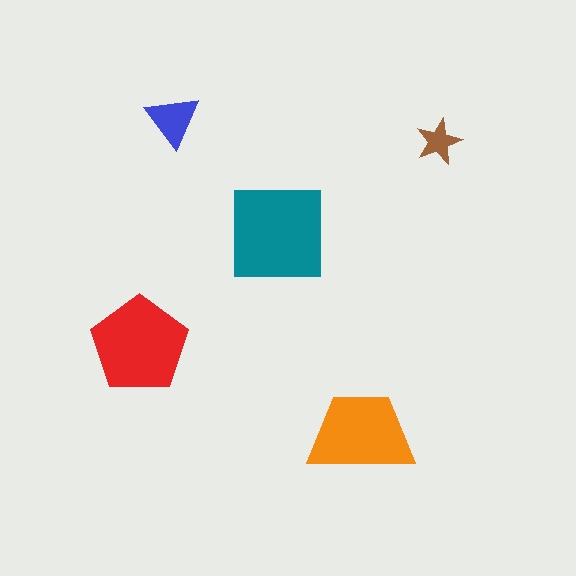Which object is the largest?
The teal square.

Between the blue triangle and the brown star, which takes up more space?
The blue triangle.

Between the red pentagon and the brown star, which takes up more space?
The red pentagon.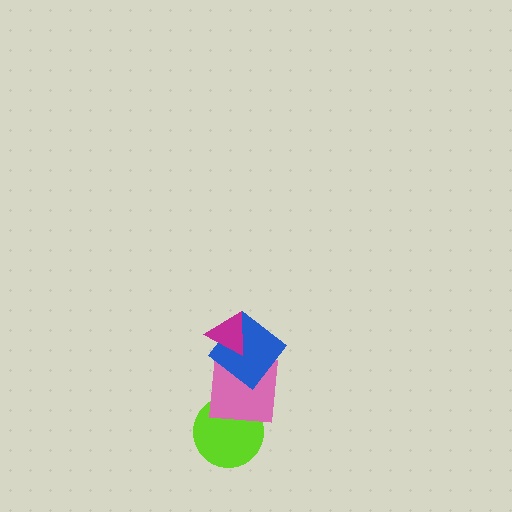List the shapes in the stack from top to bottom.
From top to bottom: the magenta triangle, the blue diamond, the pink square, the lime circle.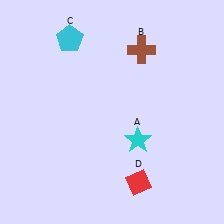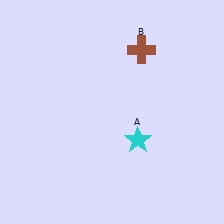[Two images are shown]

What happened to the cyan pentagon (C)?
The cyan pentagon (C) was removed in Image 2. It was in the top-left area of Image 1.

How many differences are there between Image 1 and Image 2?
There are 2 differences between the two images.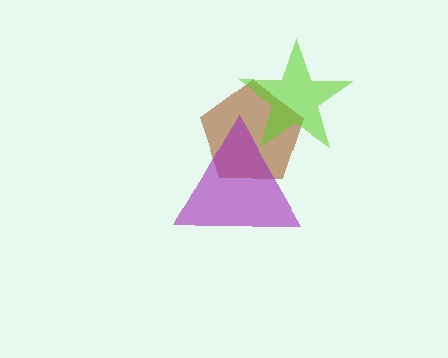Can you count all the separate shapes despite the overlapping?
Yes, there are 3 separate shapes.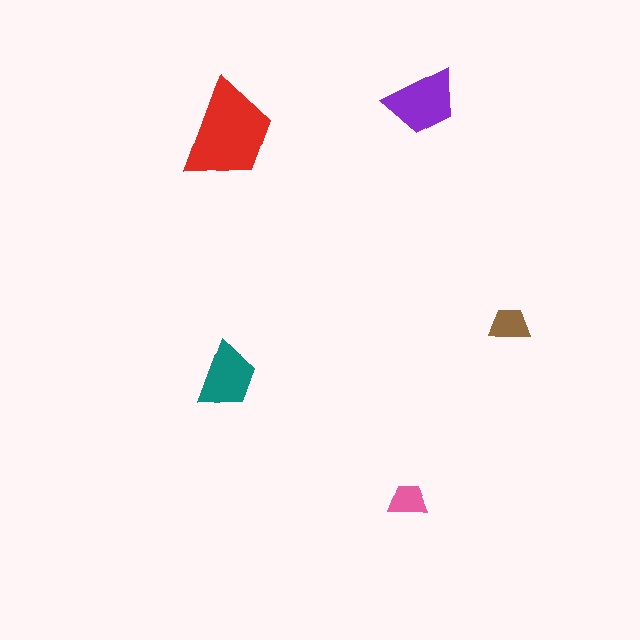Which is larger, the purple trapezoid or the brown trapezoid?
The purple one.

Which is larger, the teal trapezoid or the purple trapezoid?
The purple one.